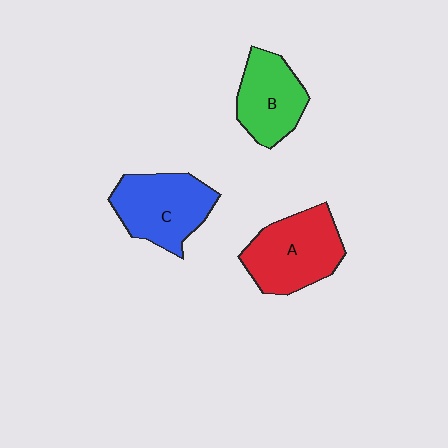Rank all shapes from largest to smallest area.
From largest to smallest: A (red), C (blue), B (green).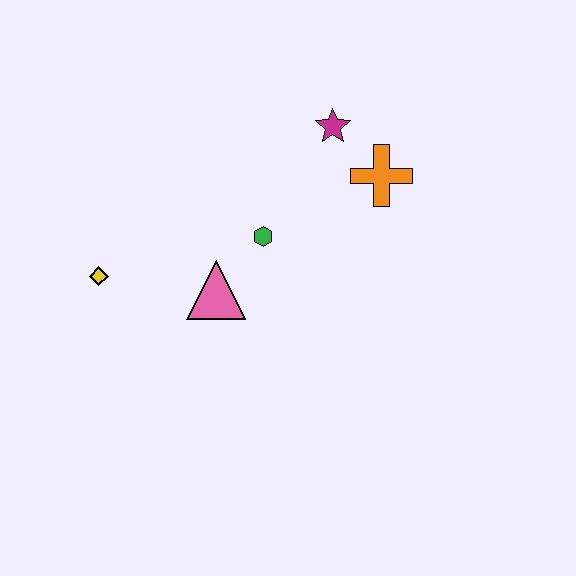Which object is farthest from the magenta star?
The yellow diamond is farthest from the magenta star.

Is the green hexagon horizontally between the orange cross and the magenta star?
No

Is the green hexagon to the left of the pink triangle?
No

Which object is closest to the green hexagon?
The pink triangle is closest to the green hexagon.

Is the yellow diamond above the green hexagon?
No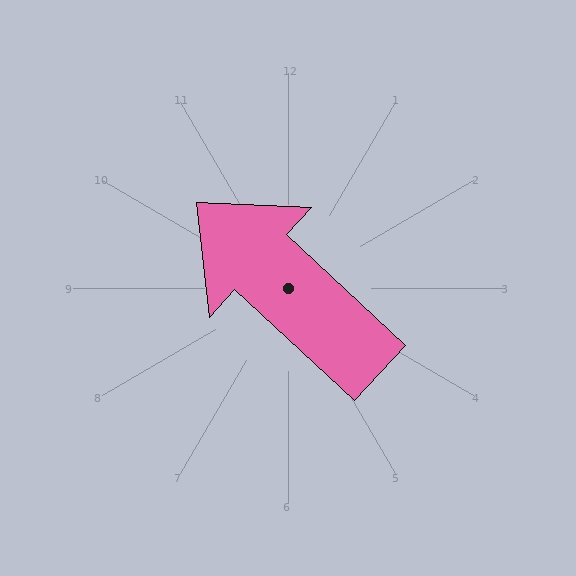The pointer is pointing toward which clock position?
Roughly 10 o'clock.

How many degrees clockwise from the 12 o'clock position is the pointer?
Approximately 313 degrees.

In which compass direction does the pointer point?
Northwest.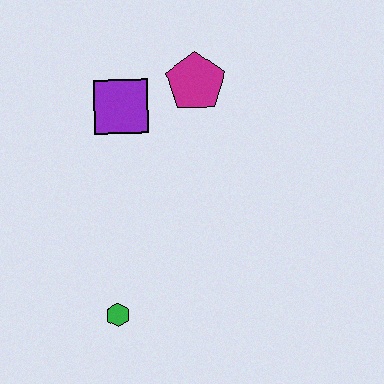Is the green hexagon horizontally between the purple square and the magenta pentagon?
No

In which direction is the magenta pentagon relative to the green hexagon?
The magenta pentagon is above the green hexagon.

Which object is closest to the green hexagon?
The purple square is closest to the green hexagon.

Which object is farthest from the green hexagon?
The magenta pentagon is farthest from the green hexagon.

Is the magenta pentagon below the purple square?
No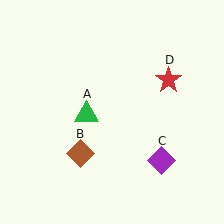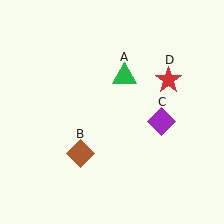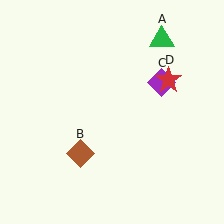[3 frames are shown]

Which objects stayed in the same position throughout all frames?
Brown diamond (object B) and red star (object D) remained stationary.